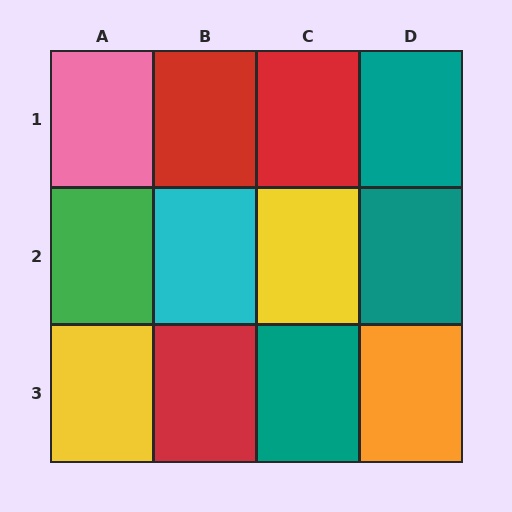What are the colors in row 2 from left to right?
Green, cyan, yellow, teal.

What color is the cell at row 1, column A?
Pink.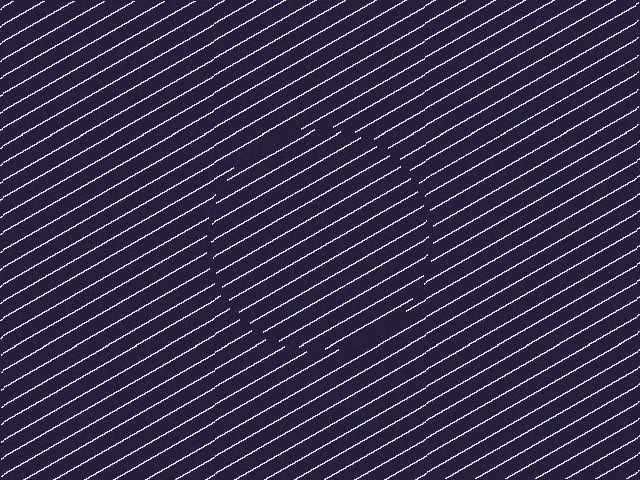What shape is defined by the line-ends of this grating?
An illusory circle. The interior of the shape contains the same grating, shifted by half a period — the contour is defined by the phase discontinuity where line-ends from the inner and outer gratings abut.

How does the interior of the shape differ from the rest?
The interior of the shape contains the same grating, shifted by half a period — the contour is defined by the phase discontinuity where line-ends from the inner and outer gratings abut.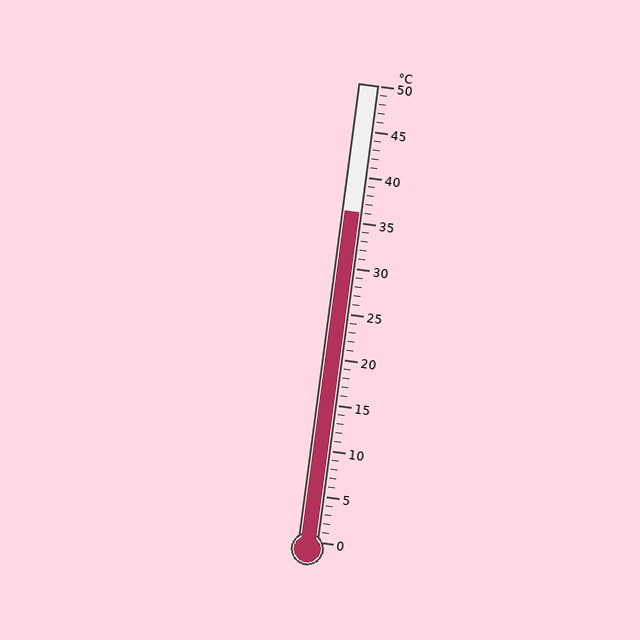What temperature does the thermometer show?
The thermometer shows approximately 36°C.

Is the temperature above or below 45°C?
The temperature is below 45°C.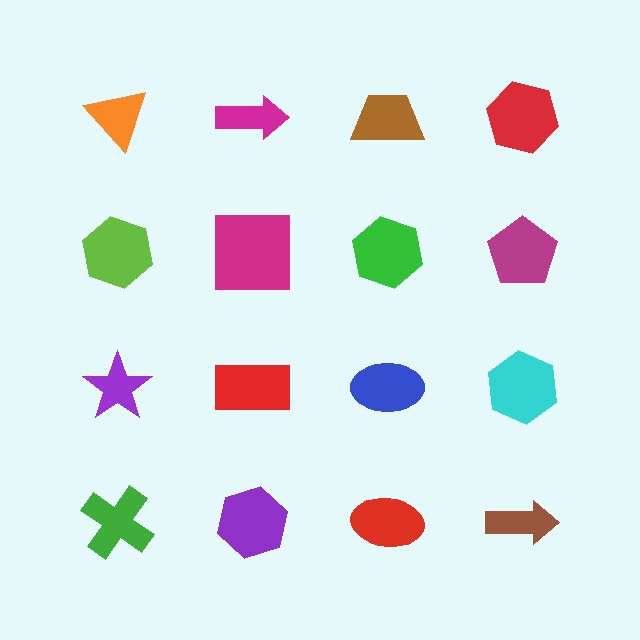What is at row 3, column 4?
A cyan hexagon.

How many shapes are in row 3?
4 shapes.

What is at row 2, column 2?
A magenta square.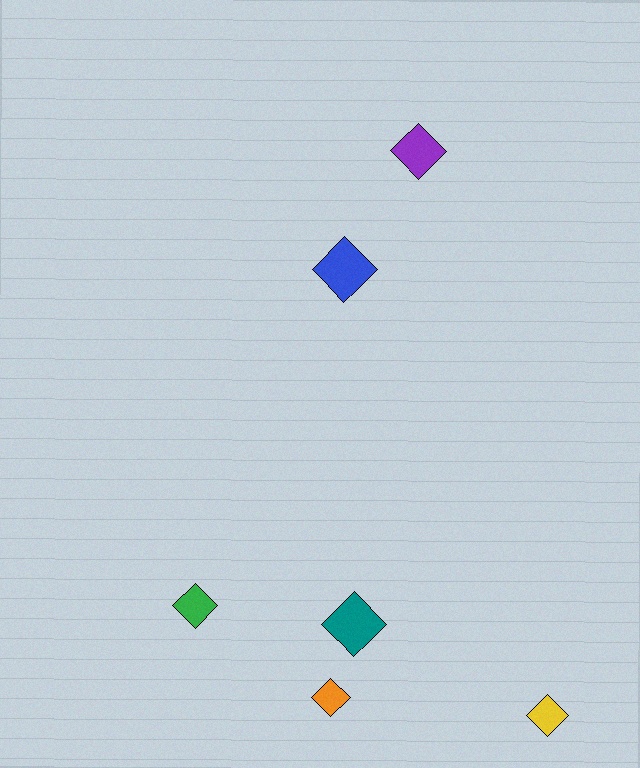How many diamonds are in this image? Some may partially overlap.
There are 6 diamonds.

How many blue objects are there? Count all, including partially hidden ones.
There is 1 blue object.